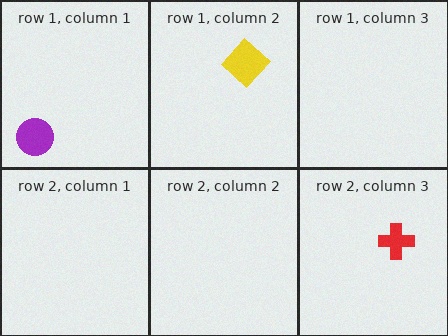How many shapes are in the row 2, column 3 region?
1.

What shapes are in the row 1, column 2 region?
The yellow diamond.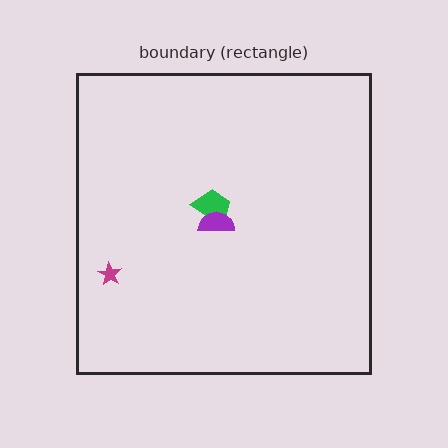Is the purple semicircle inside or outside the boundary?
Inside.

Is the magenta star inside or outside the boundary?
Inside.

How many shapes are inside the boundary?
3 inside, 0 outside.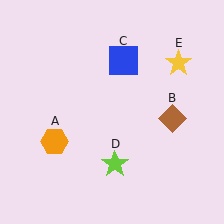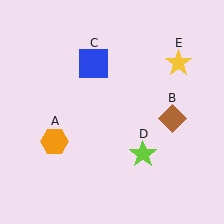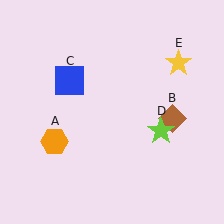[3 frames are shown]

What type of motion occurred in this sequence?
The blue square (object C), lime star (object D) rotated counterclockwise around the center of the scene.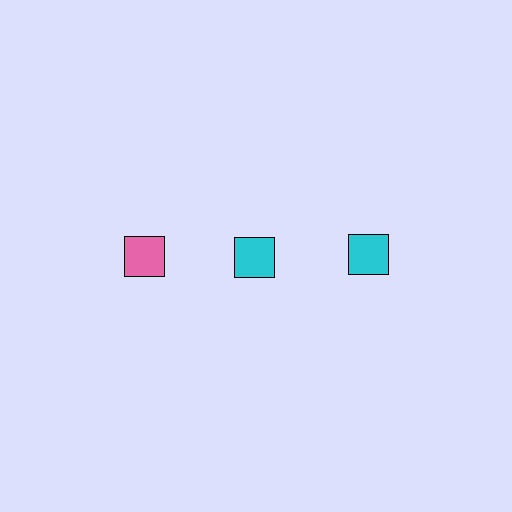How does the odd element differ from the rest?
It has a different color: pink instead of cyan.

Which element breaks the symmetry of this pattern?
The pink square in the top row, leftmost column breaks the symmetry. All other shapes are cyan squares.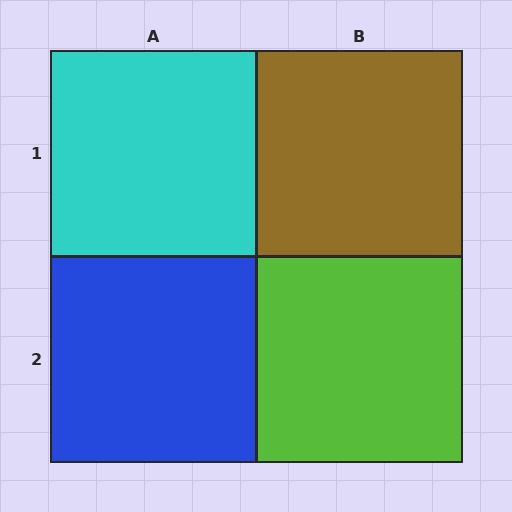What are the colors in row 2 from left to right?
Blue, lime.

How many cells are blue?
1 cell is blue.